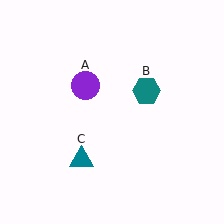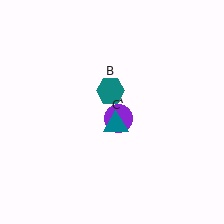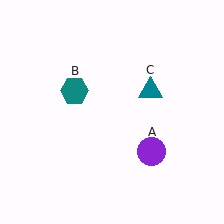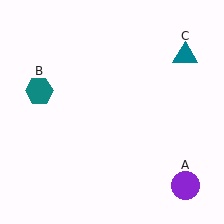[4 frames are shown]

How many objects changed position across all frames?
3 objects changed position: purple circle (object A), teal hexagon (object B), teal triangle (object C).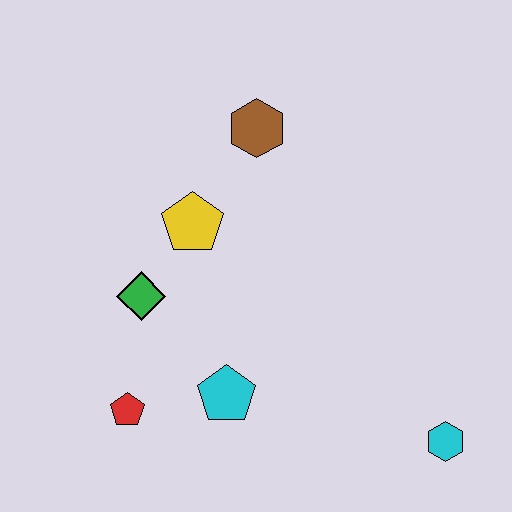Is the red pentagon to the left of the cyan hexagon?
Yes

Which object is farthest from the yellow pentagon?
The cyan hexagon is farthest from the yellow pentagon.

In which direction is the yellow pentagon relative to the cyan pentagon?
The yellow pentagon is above the cyan pentagon.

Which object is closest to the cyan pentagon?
The red pentagon is closest to the cyan pentagon.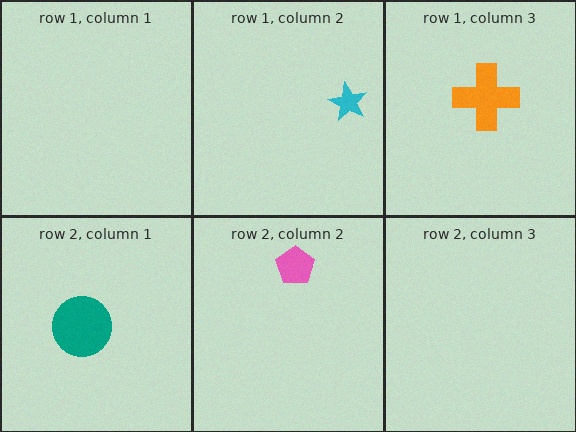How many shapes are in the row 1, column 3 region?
1.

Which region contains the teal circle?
The row 2, column 1 region.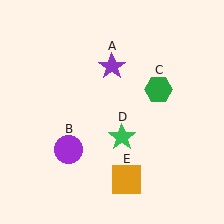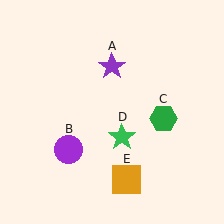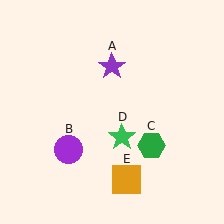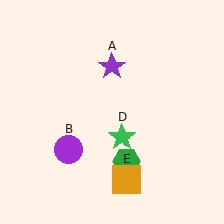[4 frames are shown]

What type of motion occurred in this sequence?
The green hexagon (object C) rotated clockwise around the center of the scene.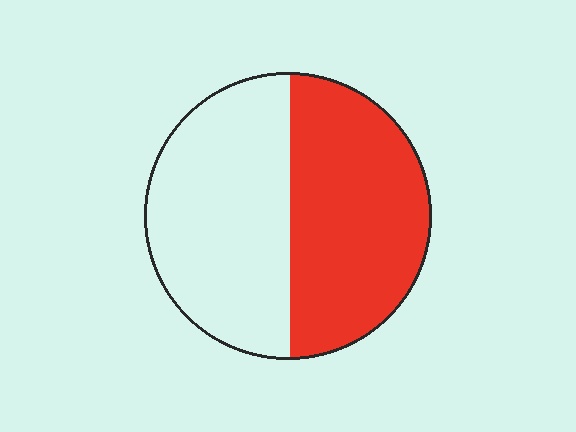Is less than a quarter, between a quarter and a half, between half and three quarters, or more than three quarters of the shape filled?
Between a quarter and a half.